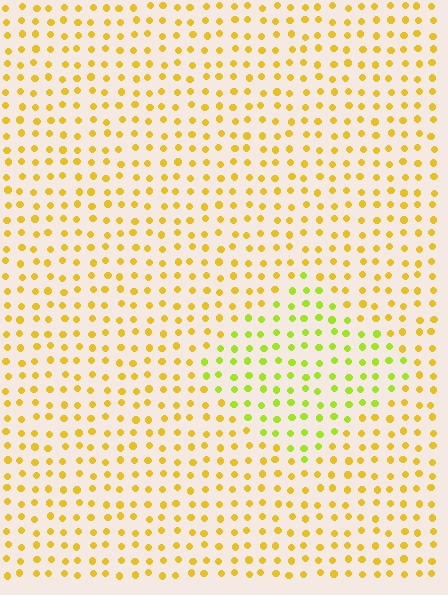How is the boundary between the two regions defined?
The boundary is defined purely by a slight shift in hue (about 34 degrees). Spacing, size, and orientation are identical on both sides.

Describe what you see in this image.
The image is filled with small yellow elements in a uniform arrangement. A diamond-shaped region is visible where the elements are tinted to a slightly different hue, forming a subtle color boundary.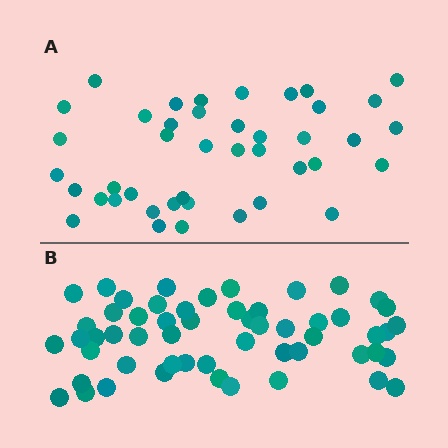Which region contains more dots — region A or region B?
Region B (the bottom region) has more dots.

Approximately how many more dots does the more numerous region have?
Region B has approximately 15 more dots than region A.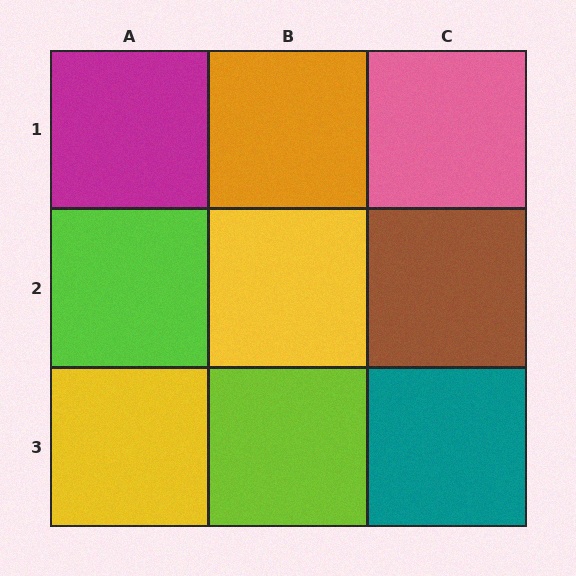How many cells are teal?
1 cell is teal.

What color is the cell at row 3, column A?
Yellow.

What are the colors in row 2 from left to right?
Lime, yellow, brown.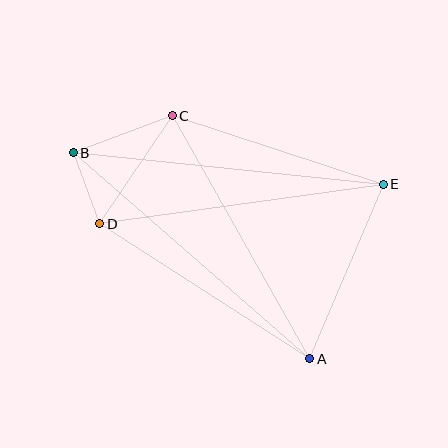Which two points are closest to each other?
Points B and D are closest to each other.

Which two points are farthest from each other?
Points A and B are farthest from each other.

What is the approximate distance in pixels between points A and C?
The distance between A and C is approximately 279 pixels.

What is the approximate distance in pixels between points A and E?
The distance between A and E is approximately 189 pixels.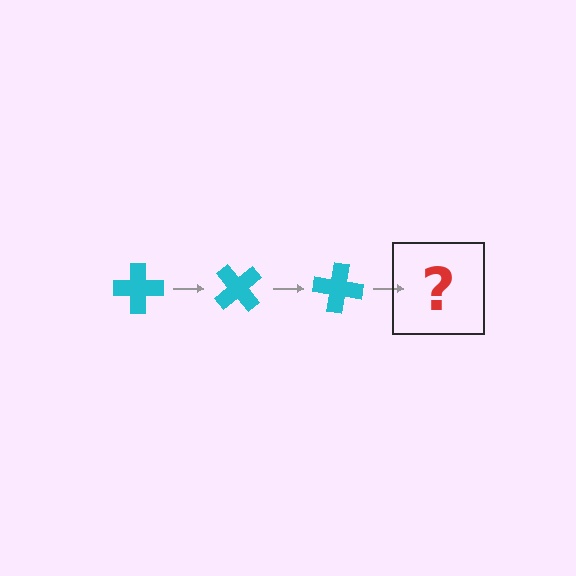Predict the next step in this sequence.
The next step is a cyan cross rotated 150 degrees.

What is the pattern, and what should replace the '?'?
The pattern is that the cross rotates 50 degrees each step. The '?' should be a cyan cross rotated 150 degrees.